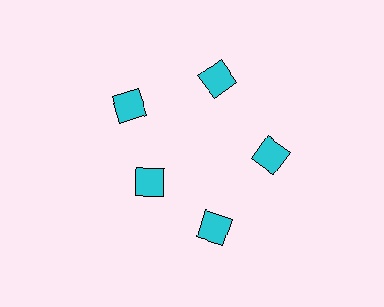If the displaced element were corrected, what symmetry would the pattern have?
It would have 5-fold rotational symmetry — the pattern would map onto itself every 72 degrees.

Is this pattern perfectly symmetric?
No. The 5 cyan diamonds are arranged in a ring, but one element near the 8 o'clock position is pulled inward toward the center, breaking the 5-fold rotational symmetry.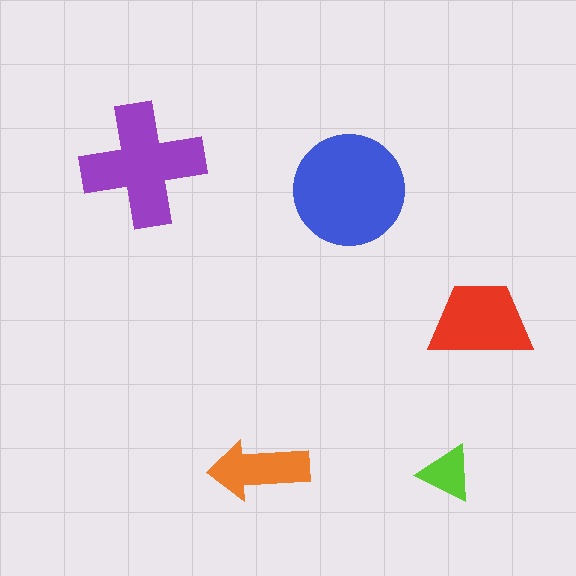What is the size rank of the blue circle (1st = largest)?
1st.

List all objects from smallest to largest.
The lime triangle, the orange arrow, the red trapezoid, the purple cross, the blue circle.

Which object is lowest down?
The lime triangle is bottommost.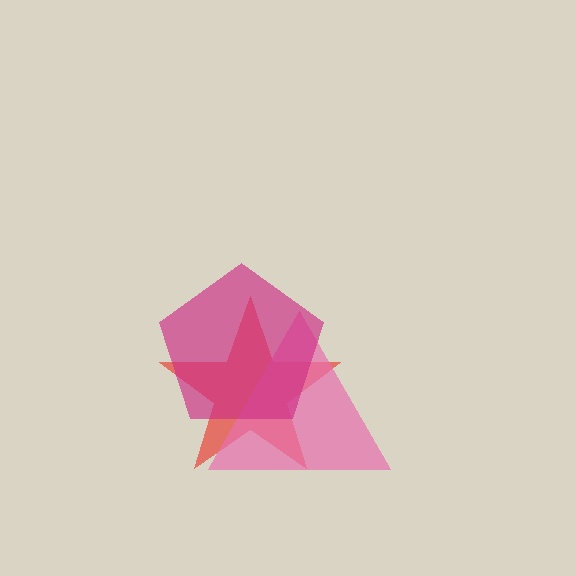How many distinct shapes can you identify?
There are 3 distinct shapes: a red star, a pink triangle, a magenta pentagon.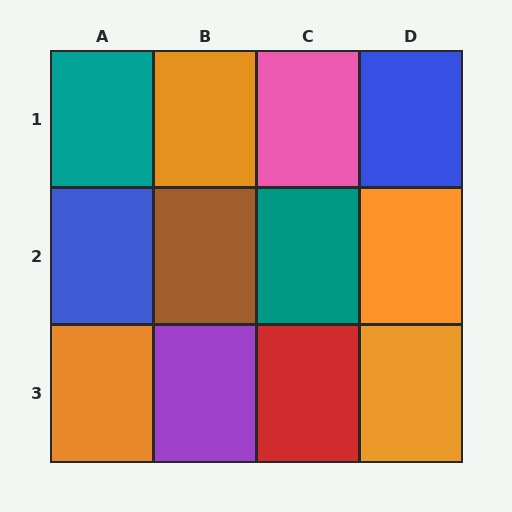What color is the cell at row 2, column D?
Orange.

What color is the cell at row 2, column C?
Teal.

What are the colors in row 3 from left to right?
Orange, purple, red, orange.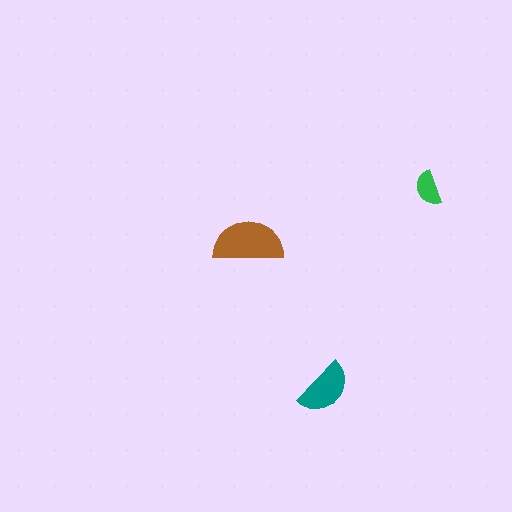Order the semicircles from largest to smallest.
the brown one, the teal one, the green one.